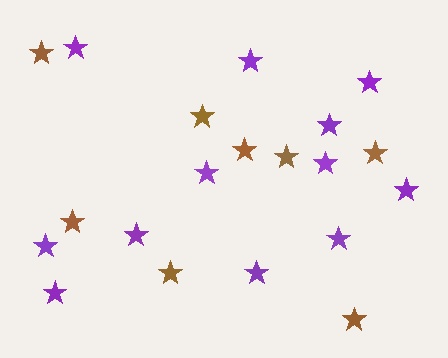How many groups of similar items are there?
There are 2 groups: one group of purple stars (12) and one group of brown stars (8).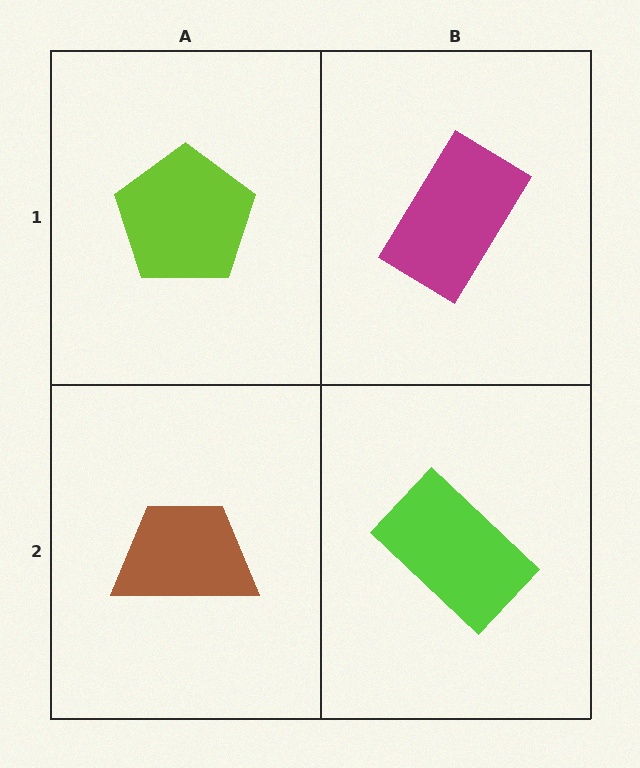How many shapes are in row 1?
2 shapes.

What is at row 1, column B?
A magenta rectangle.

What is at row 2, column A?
A brown trapezoid.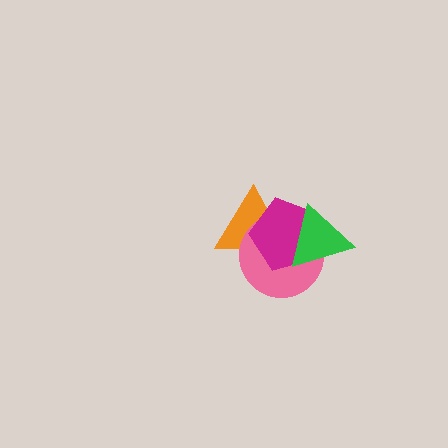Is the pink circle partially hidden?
Yes, it is partially covered by another shape.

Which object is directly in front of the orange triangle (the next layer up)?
The pink circle is directly in front of the orange triangle.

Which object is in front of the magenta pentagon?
The green triangle is in front of the magenta pentagon.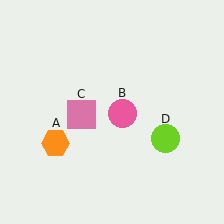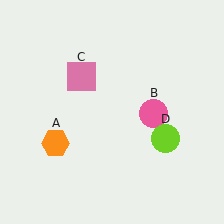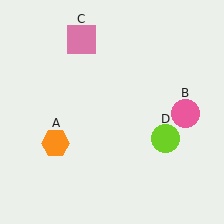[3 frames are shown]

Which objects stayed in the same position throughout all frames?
Orange hexagon (object A) and lime circle (object D) remained stationary.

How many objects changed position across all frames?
2 objects changed position: pink circle (object B), pink square (object C).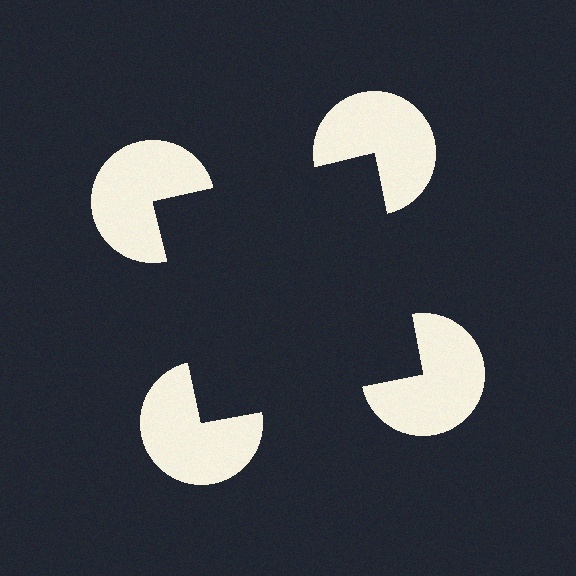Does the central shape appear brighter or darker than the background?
It typically appears slightly darker than the background, even though no actual brightness change is drawn.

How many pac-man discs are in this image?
There are 4 — one at each vertex of the illusory square.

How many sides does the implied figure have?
4 sides.